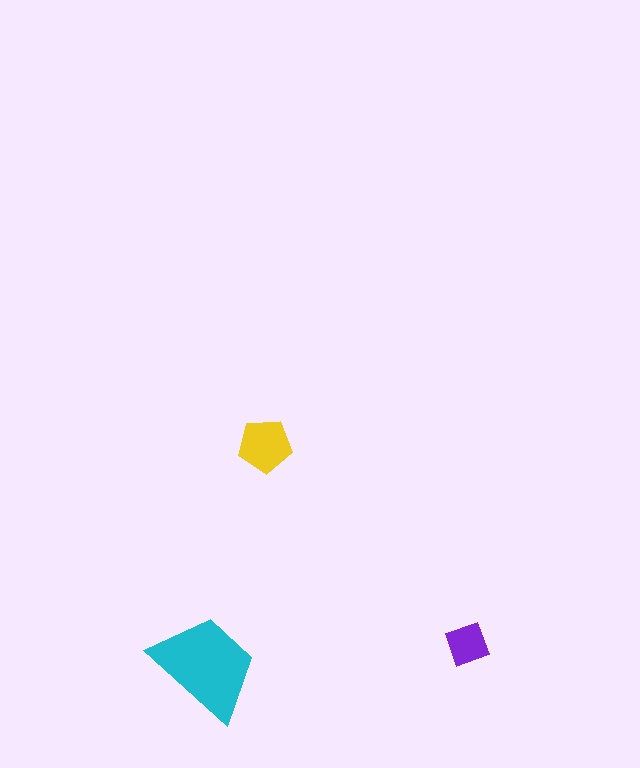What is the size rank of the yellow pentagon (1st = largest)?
2nd.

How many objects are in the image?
There are 3 objects in the image.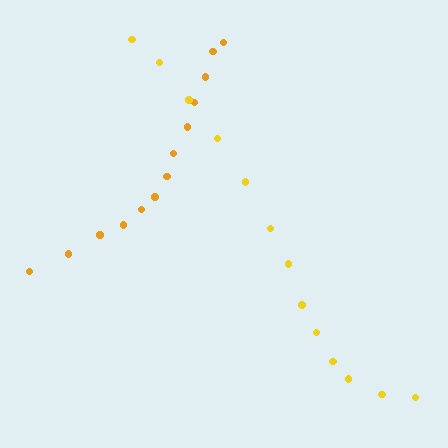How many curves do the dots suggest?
There are 2 distinct paths.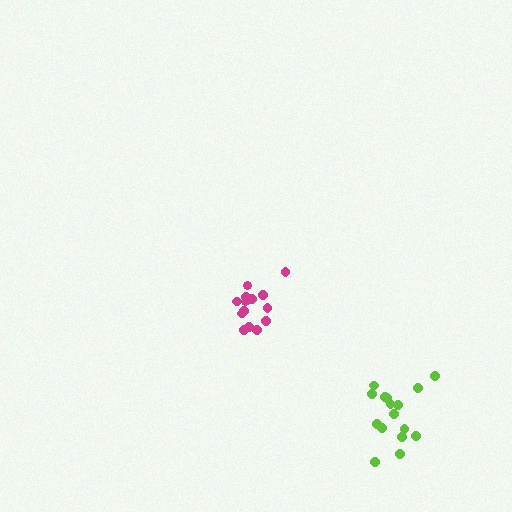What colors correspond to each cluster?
The clusters are colored: magenta, lime.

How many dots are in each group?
Group 1: 15 dots, Group 2: 16 dots (31 total).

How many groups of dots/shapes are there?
There are 2 groups.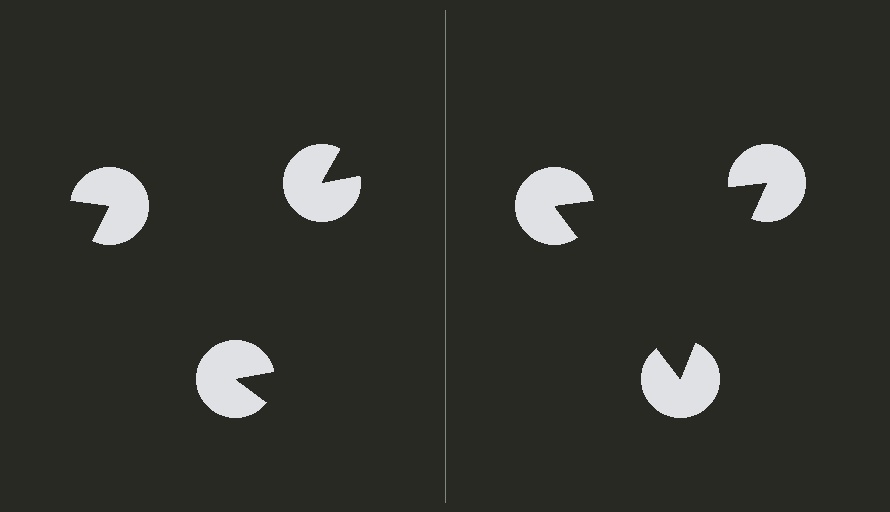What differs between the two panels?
The pac-man discs are positioned identically on both sides; only the wedge orientations differ. On the right they align to a triangle; on the left they are misaligned.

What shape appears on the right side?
An illusory triangle.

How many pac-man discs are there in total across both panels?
6 — 3 on each side.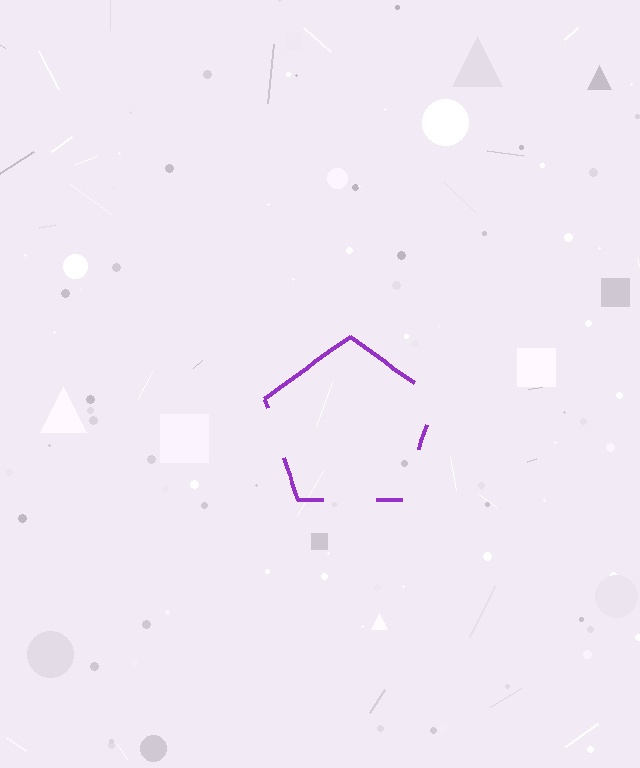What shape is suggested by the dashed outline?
The dashed outline suggests a pentagon.